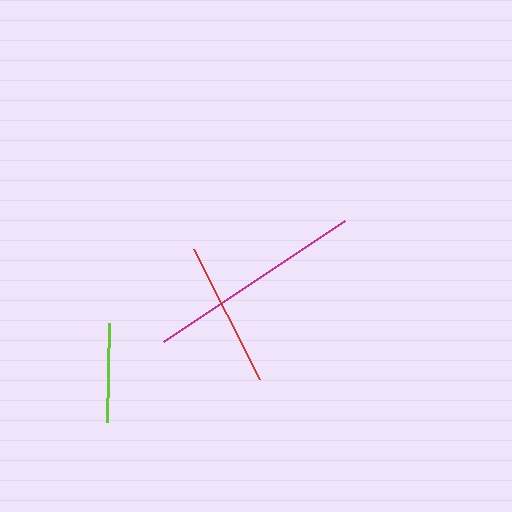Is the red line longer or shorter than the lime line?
The red line is longer than the lime line.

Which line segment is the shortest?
The lime line is the shortest at approximately 99 pixels.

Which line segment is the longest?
The magenta line is the longest at approximately 217 pixels.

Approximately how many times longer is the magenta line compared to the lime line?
The magenta line is approximately 2.2 times the length of the lime line.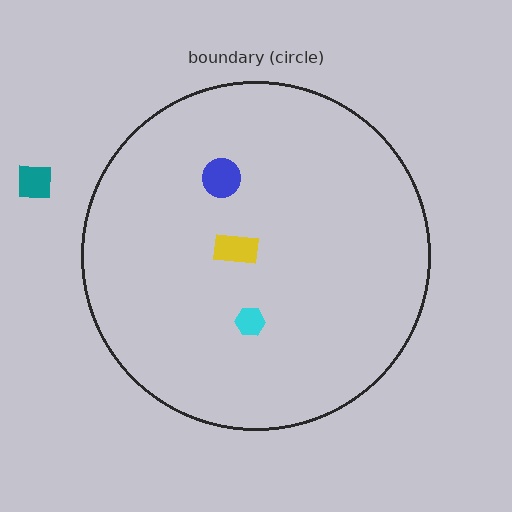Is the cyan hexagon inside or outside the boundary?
Inside.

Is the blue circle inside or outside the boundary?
Inside.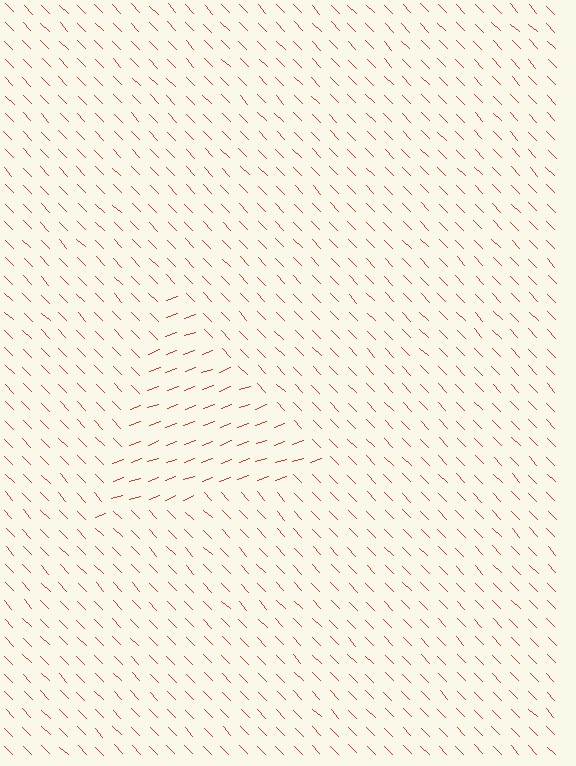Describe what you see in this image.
The image is filled with small red line segments. A triangle region in the image has lines oriented differently from the surrounding lines, creating a visible texture boundary.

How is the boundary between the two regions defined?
The boundary is defined purely by a change in line orientation (approximately 66 degrees difference). All lines are the same color and thickness.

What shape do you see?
I see a triangle.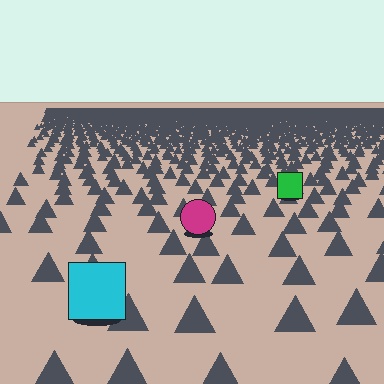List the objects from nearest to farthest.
From nearest to farthest: the cyan square, the magenta circle, the green square.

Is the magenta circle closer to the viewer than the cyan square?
No. The cyan square is closer — you can tell from the texture gradient: the ground texture is coarser near it.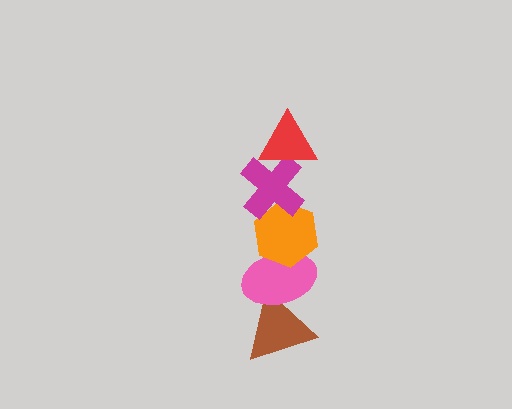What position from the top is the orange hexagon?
The orange hexagon is 3rd from the top.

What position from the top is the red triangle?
The red triangle is 1st from the top.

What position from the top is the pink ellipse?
The pink ellipse is 4th from the top.